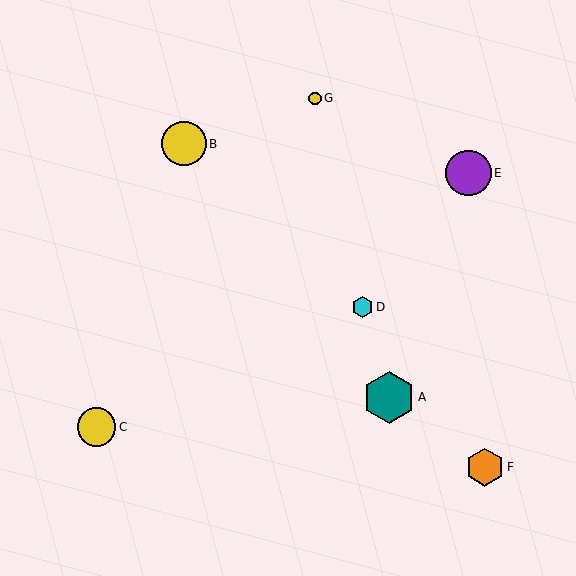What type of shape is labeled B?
Shape B is a yellow circle.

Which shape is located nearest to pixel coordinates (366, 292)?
The cyan hexagon (labeled D) at (363, 307) is nearest to that location.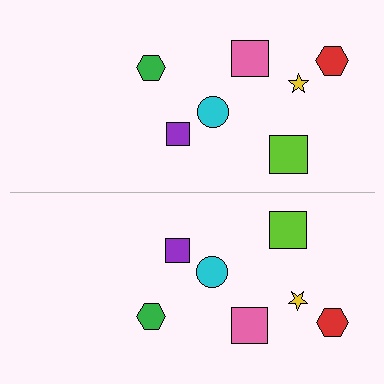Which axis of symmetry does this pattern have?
The pattern has a horizontal axis of symmetry running through the center of the image.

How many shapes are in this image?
There are 14 shapes in this image.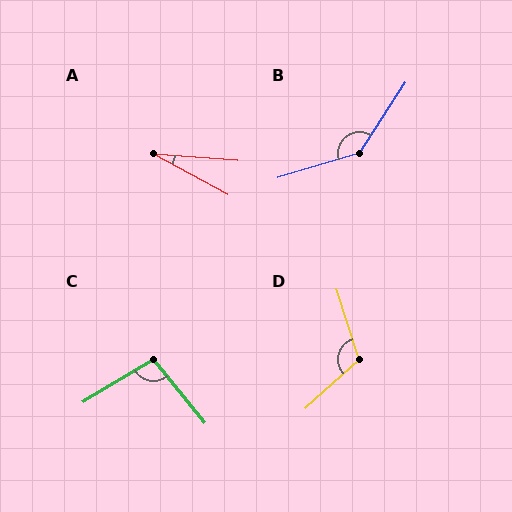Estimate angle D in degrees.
Approximately 114 degrees.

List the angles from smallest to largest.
A (24°), C (98°), D (114°), B (140°).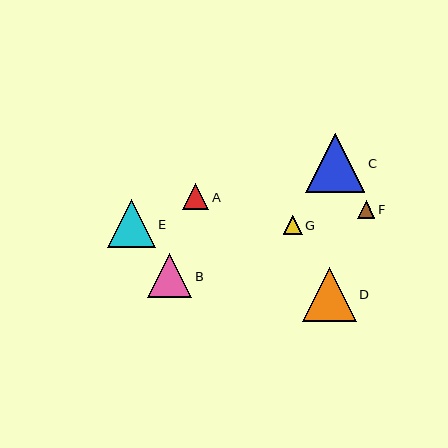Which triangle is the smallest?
Triangle F is the smallest with a size of approximately 18 pixels.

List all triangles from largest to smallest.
From largest to smallest: C, D, E, B, A, G, F.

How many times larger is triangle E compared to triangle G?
Triangle E is approximately 2.5 times the size of triangle G.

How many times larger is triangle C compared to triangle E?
Triangle C is approximately 1.2 times the size of triangle E.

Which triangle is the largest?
Triangle C is the largest with a size of approximately 59 pixels.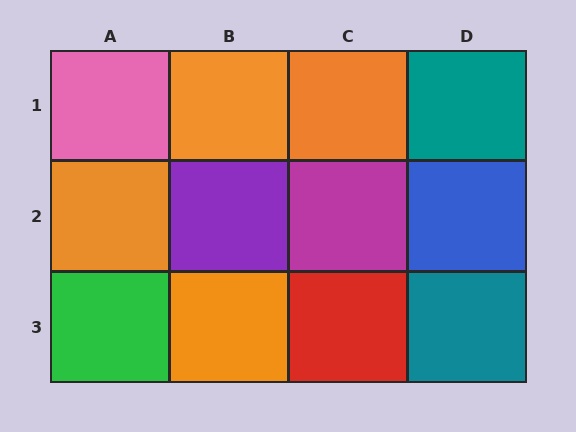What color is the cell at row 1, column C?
Orange.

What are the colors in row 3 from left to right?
Green, orange, red, teal.